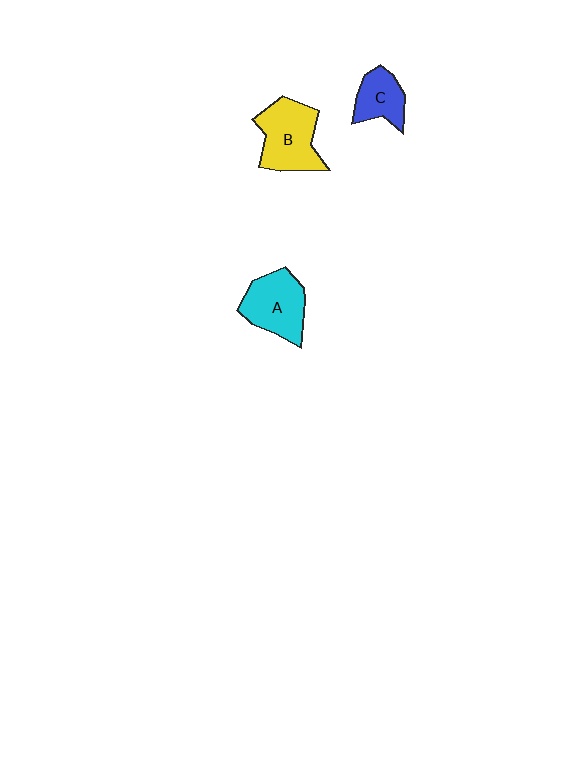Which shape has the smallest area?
Shape C (blue).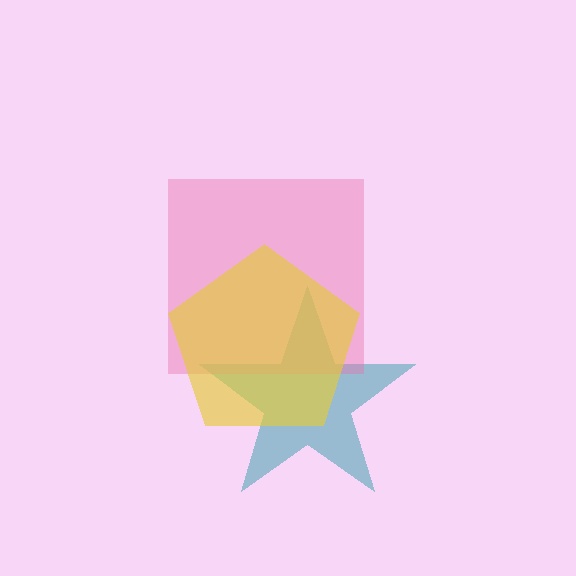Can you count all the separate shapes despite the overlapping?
Yes, there are 3 separate shapes.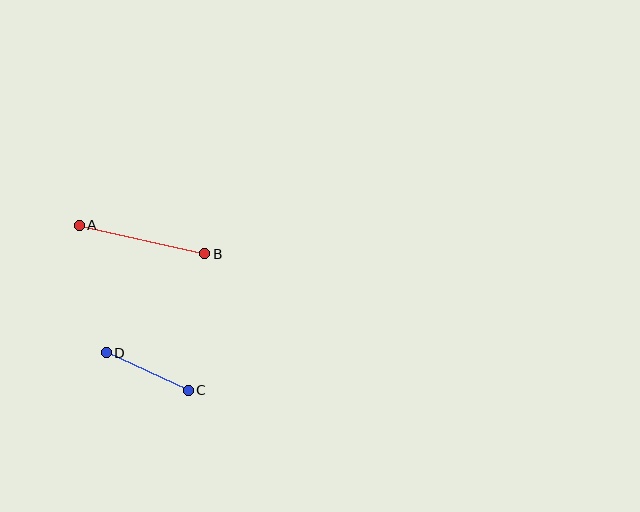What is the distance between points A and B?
The distance is approximately 129 pixels.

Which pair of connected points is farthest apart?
Points A and B are farthest apart.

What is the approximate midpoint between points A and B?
The midpoint is at approximately (142, 240) pixels.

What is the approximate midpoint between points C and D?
The midpoint is at approximately (147, 371) pixels.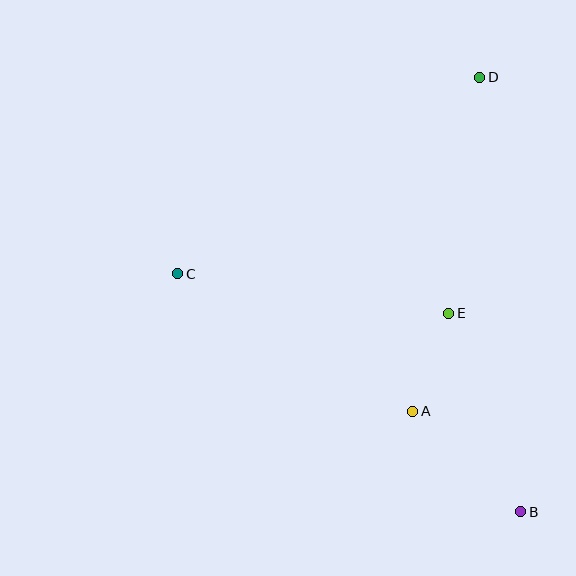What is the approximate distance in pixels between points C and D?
The distance between C and D is approximately 360 pixels.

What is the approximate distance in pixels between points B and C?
The distance between B and C is approximately 417 pixels.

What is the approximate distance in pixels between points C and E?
The distance between C and E is approximately 274 pixels.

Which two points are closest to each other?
Points A and E are closest to each other.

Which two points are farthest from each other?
Points B and D are farthest from each other.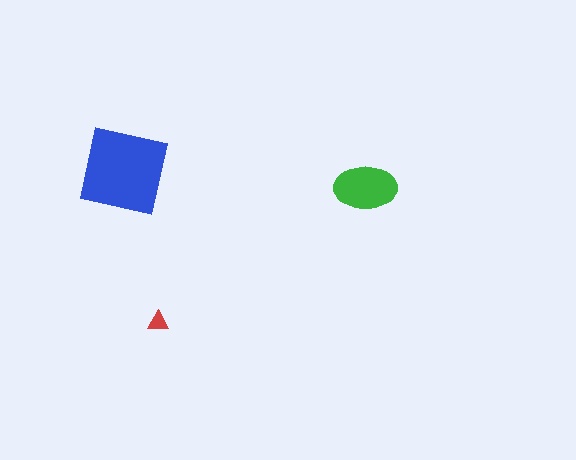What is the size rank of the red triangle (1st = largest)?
3rd.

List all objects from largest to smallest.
The blue square, the green ellipse, the red triangle.